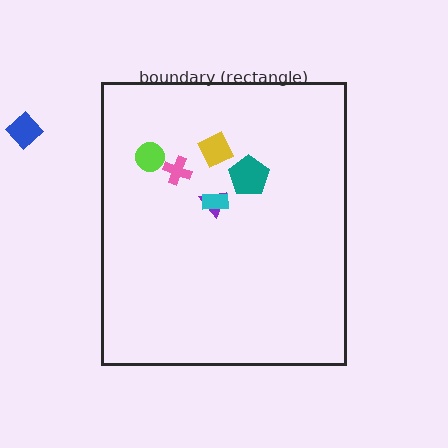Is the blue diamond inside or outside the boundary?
Outside.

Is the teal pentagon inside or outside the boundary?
Inside.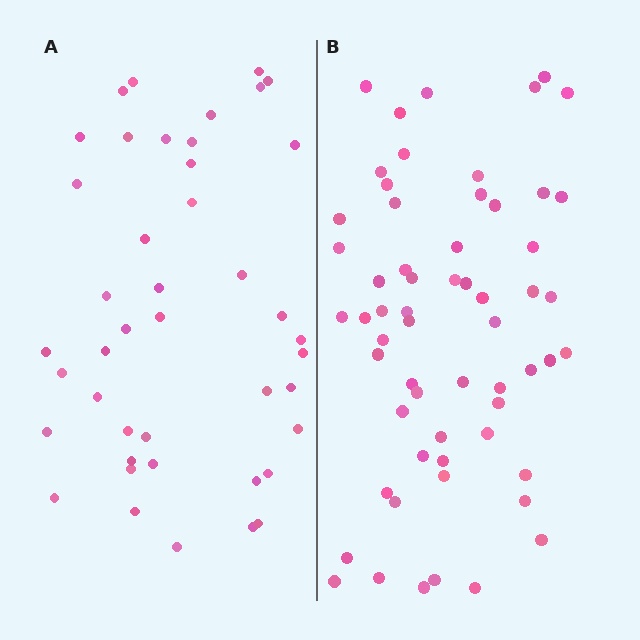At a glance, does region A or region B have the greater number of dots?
Region B (the right region) has more dots.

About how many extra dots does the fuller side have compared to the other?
Region B has approximately 15 more dots than region A.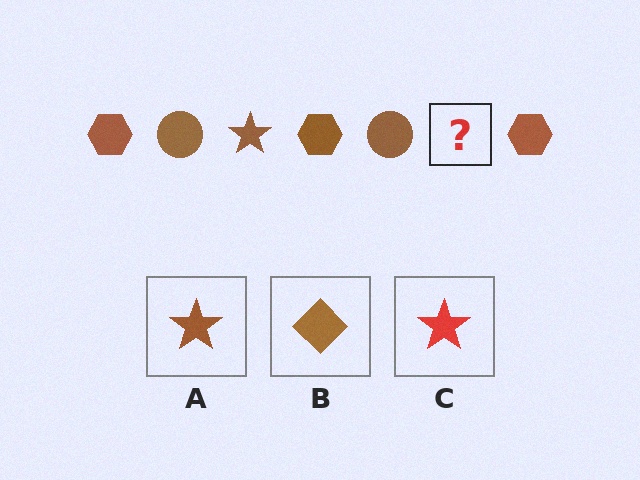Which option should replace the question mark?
Option A.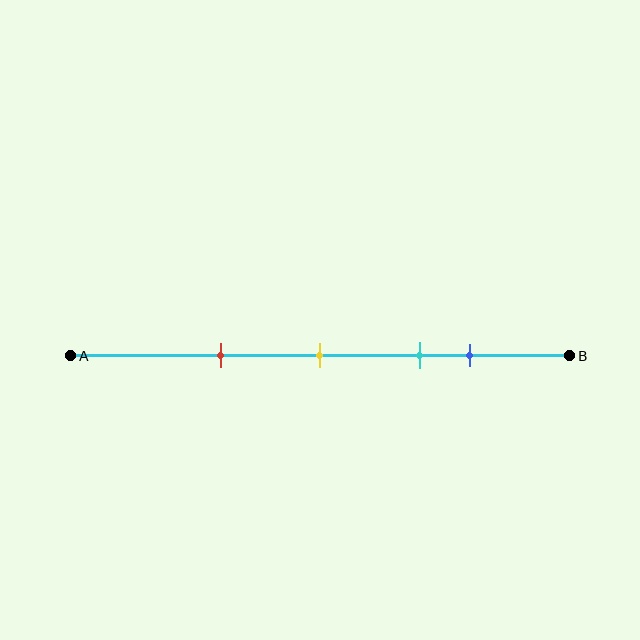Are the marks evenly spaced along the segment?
No, the marks are not evenly spaced.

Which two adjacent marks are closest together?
The cyan and blue marks are the closest adjacent pair.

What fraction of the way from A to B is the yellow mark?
The yellow mark is approximately 50% (0.5) of the way from A to B.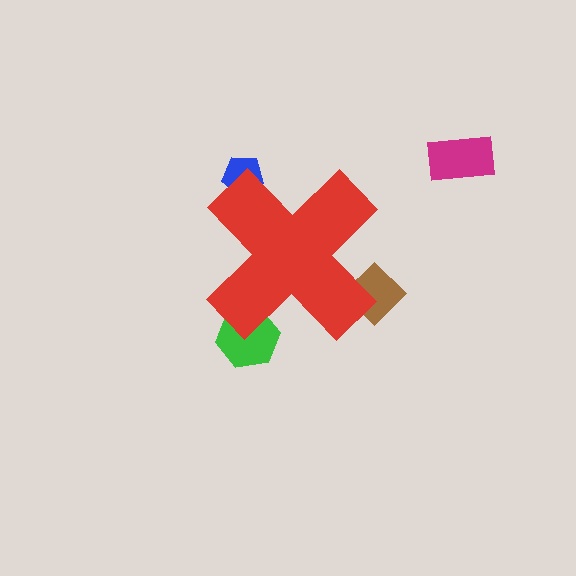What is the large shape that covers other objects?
A red cross.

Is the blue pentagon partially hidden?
Yes, the blue pentagon is partially hidden behind the red cross.